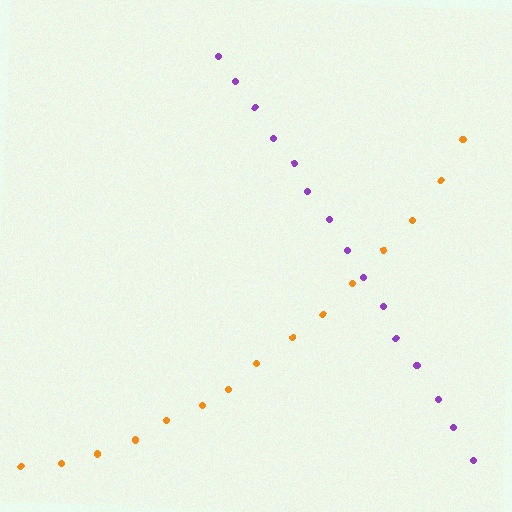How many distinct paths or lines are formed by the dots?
There are 2 distinct paths.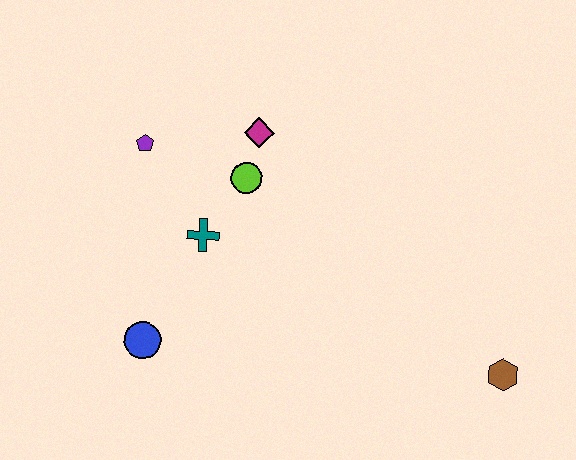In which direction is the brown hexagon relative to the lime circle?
The brown hexagon is to the right of the lime circle.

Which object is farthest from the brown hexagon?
The purple pentagon is farthest from the brown hexagon.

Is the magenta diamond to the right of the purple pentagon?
Yes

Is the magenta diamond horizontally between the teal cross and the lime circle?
No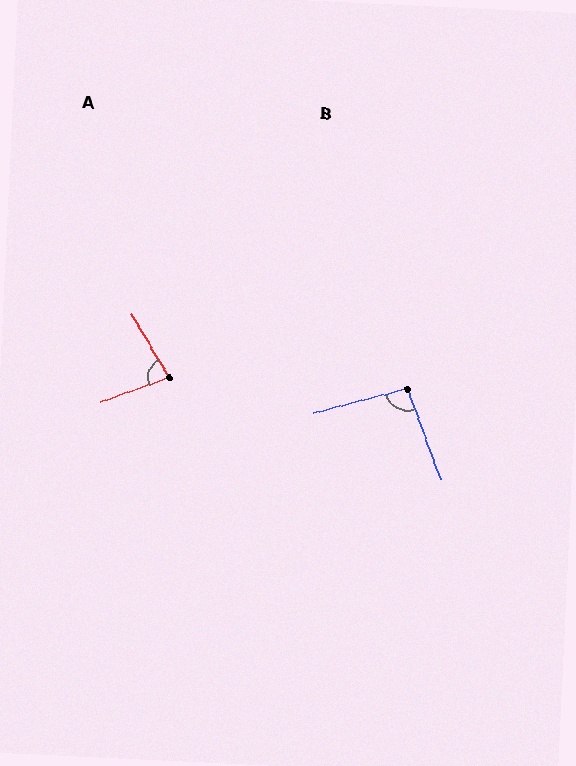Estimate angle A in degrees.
Approximately 79 degrees.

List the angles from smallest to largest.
A (79°), B (95°).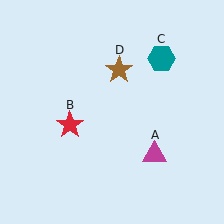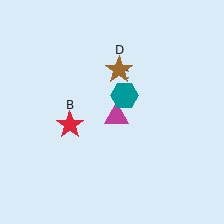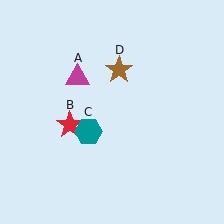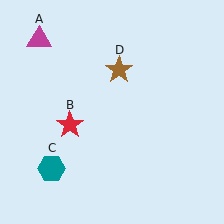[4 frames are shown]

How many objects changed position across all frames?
2 objects changed position: magenta triangle (object A), teal hexagon (object C).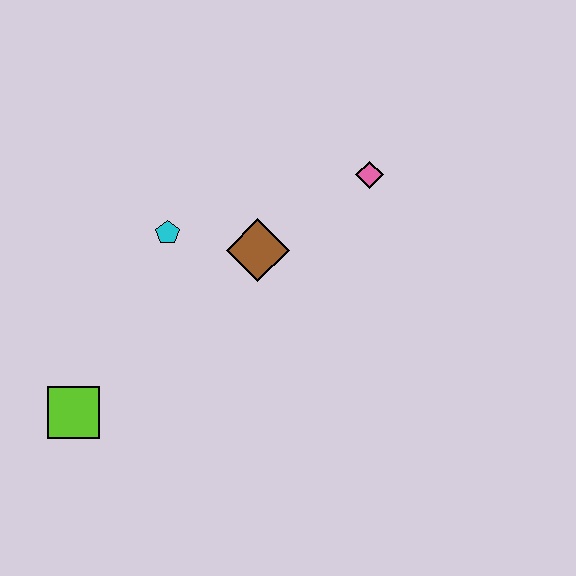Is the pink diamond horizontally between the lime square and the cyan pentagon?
No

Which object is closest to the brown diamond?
The cyan pentagon is closest to the brown diamond.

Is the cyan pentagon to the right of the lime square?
Yes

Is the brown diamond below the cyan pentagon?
Yes